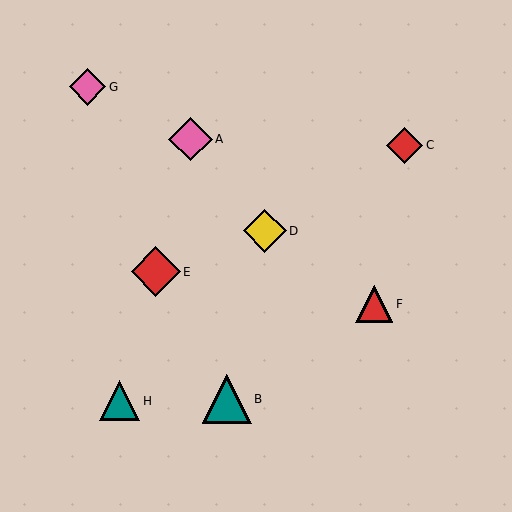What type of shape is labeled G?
Shape G is a pink diamond.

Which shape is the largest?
The red diamond (labeled E) is the largest.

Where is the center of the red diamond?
The center of the red diamond is at (156, 272).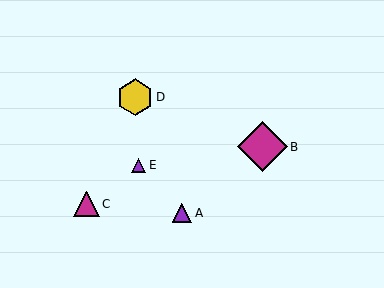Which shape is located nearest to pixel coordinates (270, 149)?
The magenta diamond (labeled B) at (262, 147) is nearest to that location.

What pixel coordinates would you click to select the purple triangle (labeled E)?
Click at (139, 165) to select the purple triangle E.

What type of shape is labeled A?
Shape A is a purple triangle.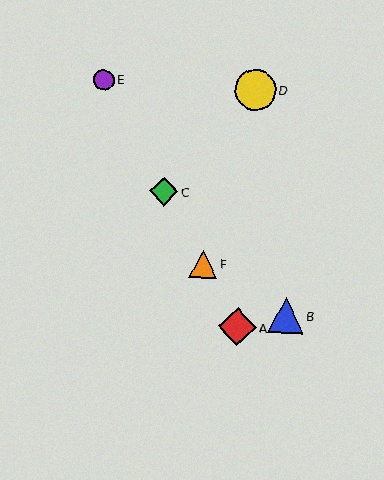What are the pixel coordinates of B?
Object B is at (286, 315).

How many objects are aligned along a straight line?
4 objects (A, C, E, F) are aligned along a straight line.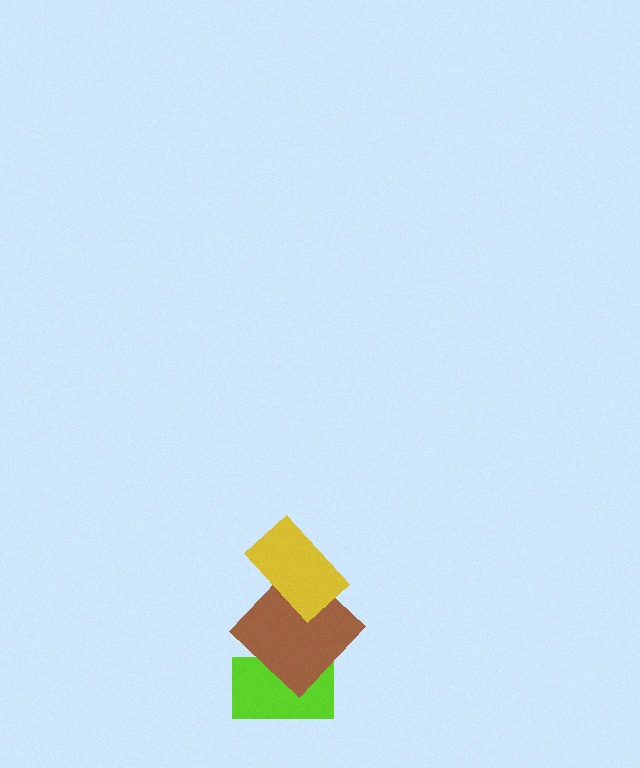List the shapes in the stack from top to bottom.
From top to bottom: the yellow rectangle, the brown diamond, the lime rectangle.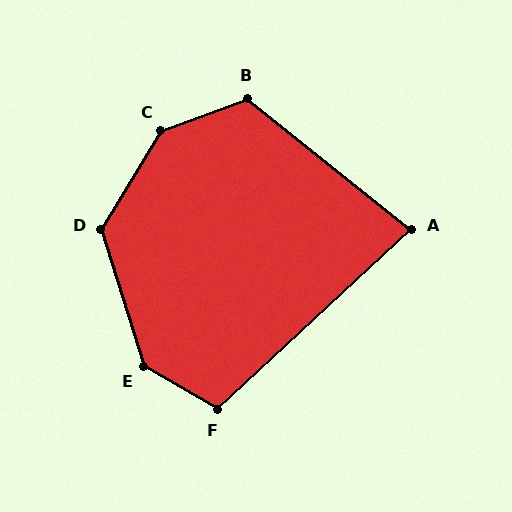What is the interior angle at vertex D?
Approximately 131 degrees (obtuse).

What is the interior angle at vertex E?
Approximately 137 degrees (obtuse).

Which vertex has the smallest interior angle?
A, at approximately 81 degrees.